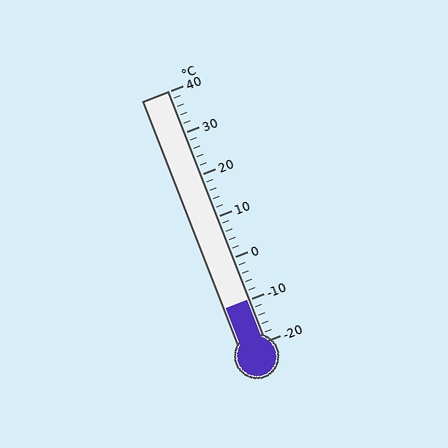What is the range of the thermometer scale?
The thermometer scale ranges from -20°C to 40°C.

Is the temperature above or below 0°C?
The temperature is below 0°C.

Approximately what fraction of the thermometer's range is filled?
The thermometer is filled to approximately 15% of its range.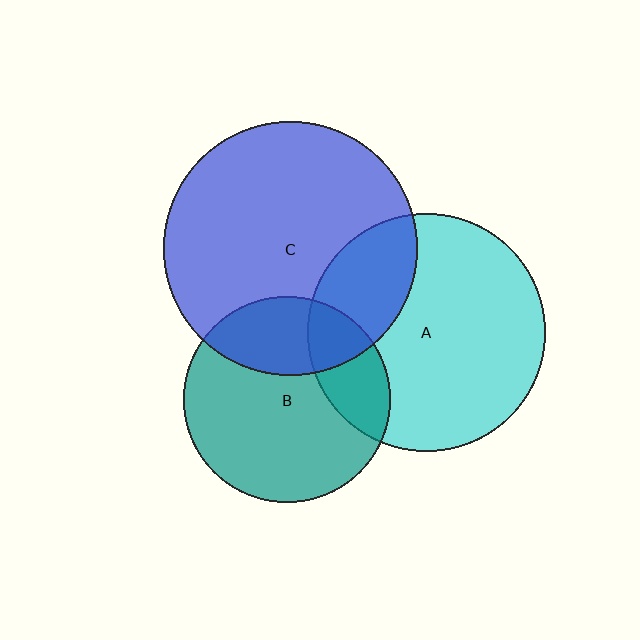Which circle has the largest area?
Circle C (blue).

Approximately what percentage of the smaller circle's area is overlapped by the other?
Approximately 30%.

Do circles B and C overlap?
Yes.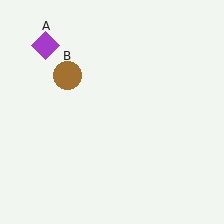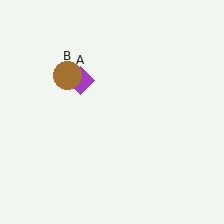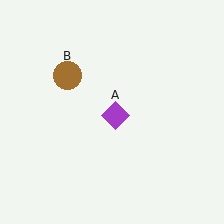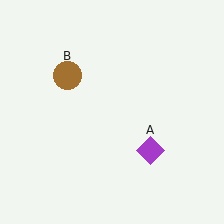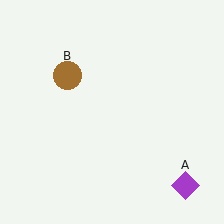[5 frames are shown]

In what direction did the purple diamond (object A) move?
The purple diamond (object A) moved down and to the right.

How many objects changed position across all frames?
1 object changed position: purple diamond (object A).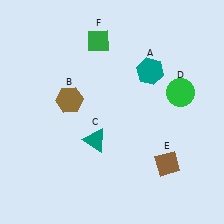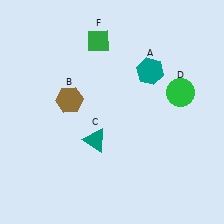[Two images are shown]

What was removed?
The brown diamond (E) was removed in Image 2.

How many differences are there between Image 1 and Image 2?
There is 1 difference between the two images.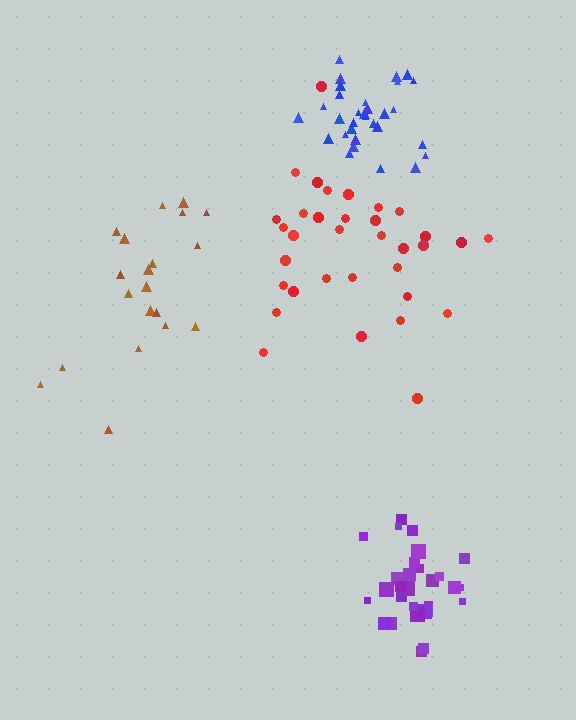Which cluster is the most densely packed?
Blue.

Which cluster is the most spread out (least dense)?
Brown.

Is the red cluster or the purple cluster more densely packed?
Purple.